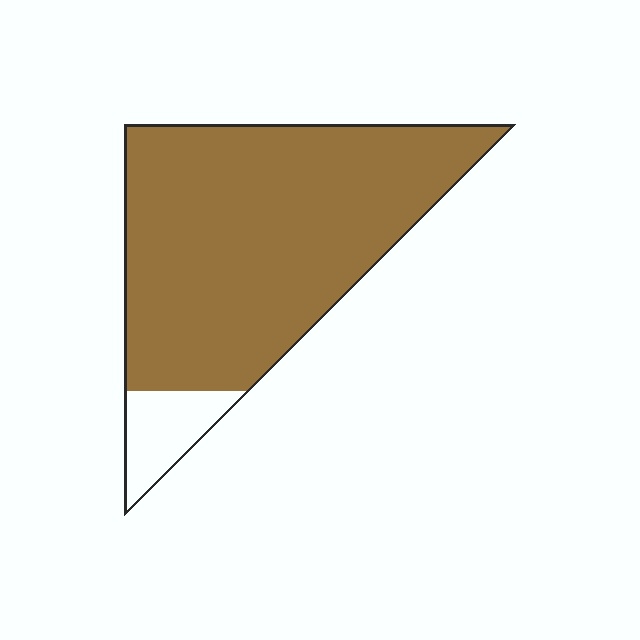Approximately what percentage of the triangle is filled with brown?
Approximately 90%.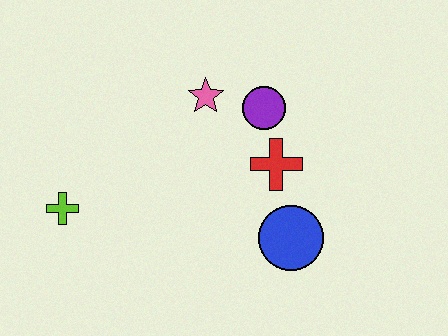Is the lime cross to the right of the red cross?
No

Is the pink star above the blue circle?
Yes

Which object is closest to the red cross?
The purple circle is closest to the red cross.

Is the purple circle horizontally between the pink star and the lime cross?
No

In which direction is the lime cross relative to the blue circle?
The lime cross is to the left of the blue circle.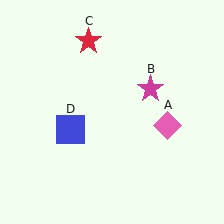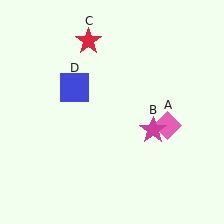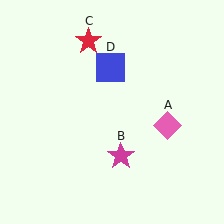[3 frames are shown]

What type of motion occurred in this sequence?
The magenta star (object B), blue square (object D) rotated clockwise around the center of the scene.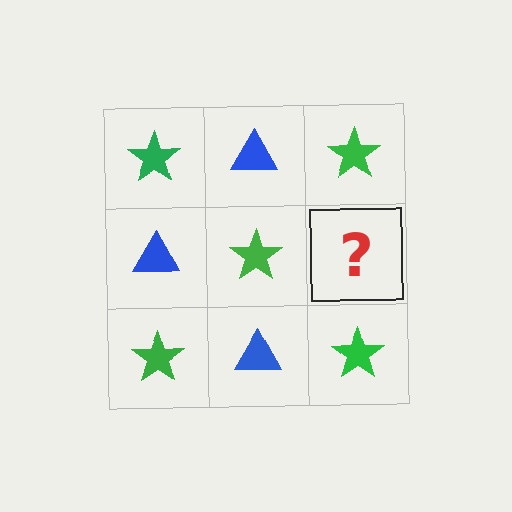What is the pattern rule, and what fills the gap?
The rule is that it alternates green star and blue triangle in a checkerboard pattern. The gap should be filled with a blue triangle.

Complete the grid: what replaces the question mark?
The question mark should be replaced with a blue triangle.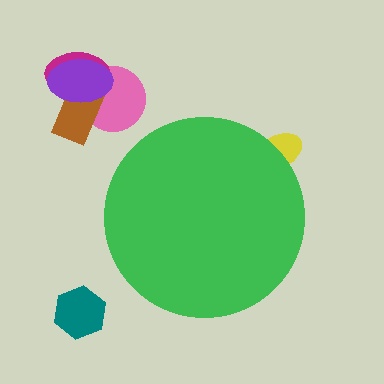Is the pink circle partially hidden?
No, the pink circle is fully visible.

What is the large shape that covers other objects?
A green circle.